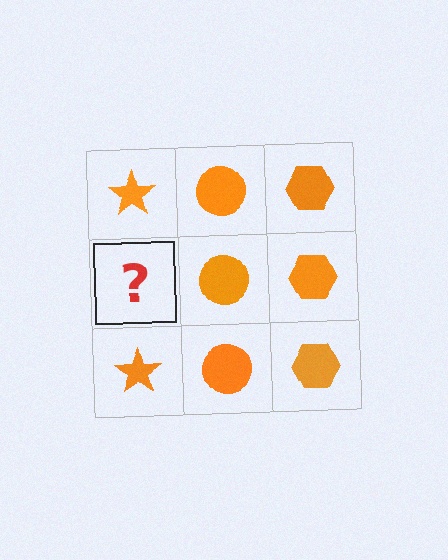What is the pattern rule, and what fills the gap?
The rule is that each column has a consistent shape. The gap should be filled with an orange star.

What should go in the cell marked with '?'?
The missing cell should contain an orange star.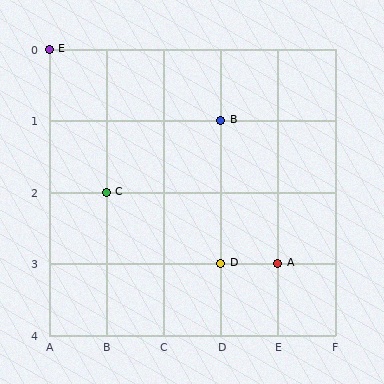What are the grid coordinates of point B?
Point B is at grid coordinates (D, 1).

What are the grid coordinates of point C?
Point C is at grid coordinates (B, 2).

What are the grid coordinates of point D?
Point D is at grid coordinates (D, 3).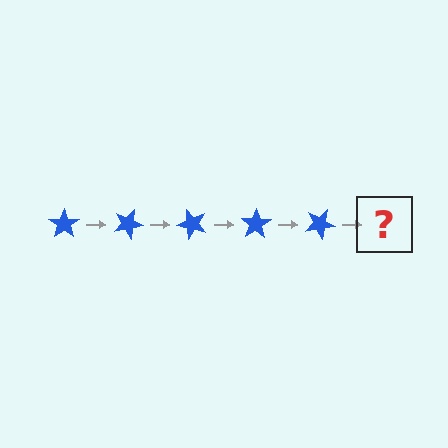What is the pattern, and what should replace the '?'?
The pattern is that the star rotates 25 degrees each step. The '?' should be a blue star rotated 125 degrees.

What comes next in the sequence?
The next element should be a blue star rotated 125 degrees.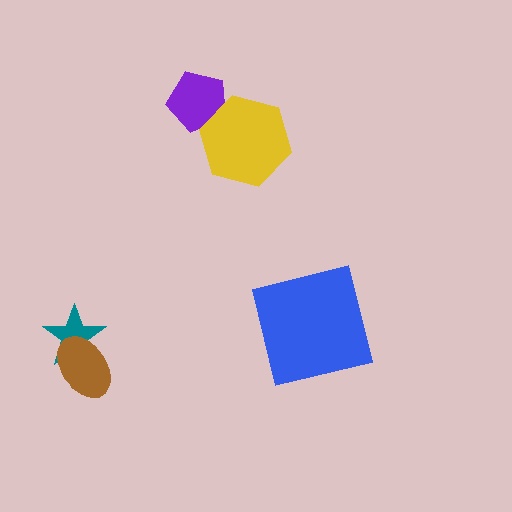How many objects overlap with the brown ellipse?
1 object overlaps with the brown ellipse.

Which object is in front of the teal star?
The brown ellipse is in front of the teal star.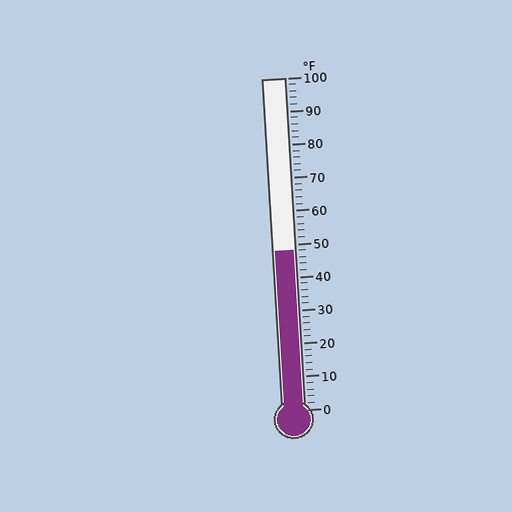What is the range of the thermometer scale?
The thermometer scale ranges from 0°F to 100°F.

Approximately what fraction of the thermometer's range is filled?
The thermometer is filled to approximately 50% of its range.